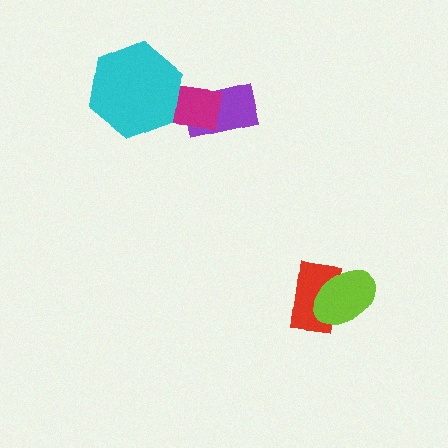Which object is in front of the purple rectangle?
The magenta rectangle is in front of the purple rectangle.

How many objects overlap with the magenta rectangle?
2 objects overlap with the magenta rectangle.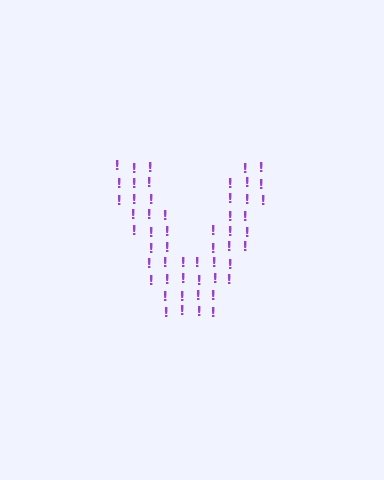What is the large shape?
The large shape is the letter V.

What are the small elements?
The small elements are exclamation marks.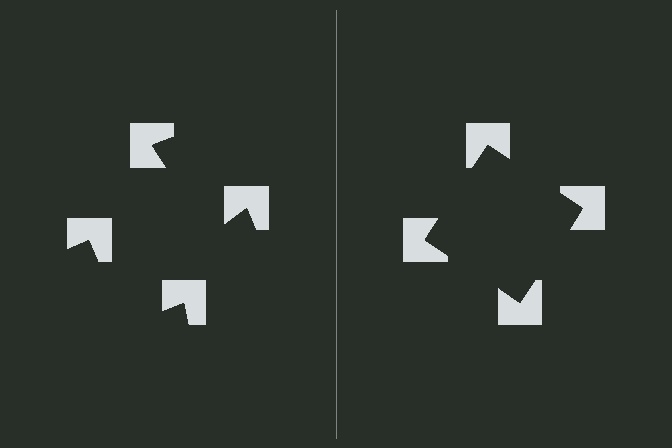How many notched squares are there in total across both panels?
8 — 4 on each side.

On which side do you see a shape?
An illusory square appears on the right side. On the left side the wedge cuts are rotated, so no coherent shape forms.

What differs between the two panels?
The notched squares are positioned identically on both sides; only the wedge orientations differ. On the right they align to a square; on the left they are misaligned.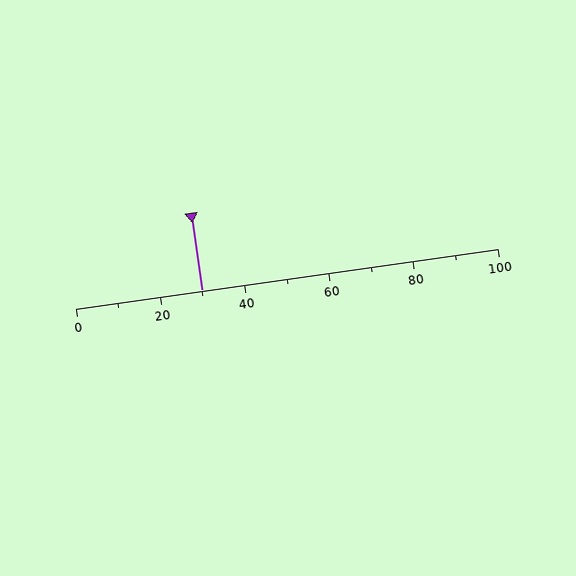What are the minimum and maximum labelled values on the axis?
The axis runs from 0 to 100.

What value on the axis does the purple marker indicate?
The marker indicates approximately 30.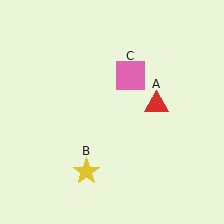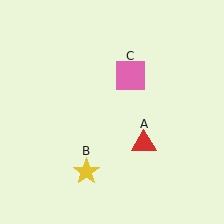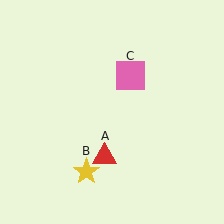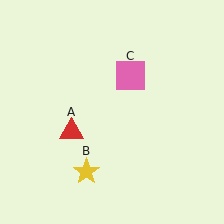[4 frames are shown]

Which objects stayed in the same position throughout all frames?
Yellow star (object B) and pink square (object C) remained stationary.